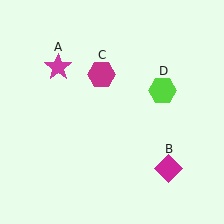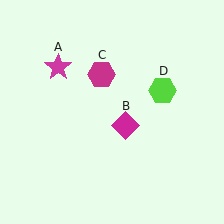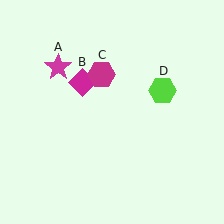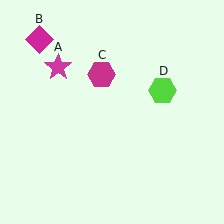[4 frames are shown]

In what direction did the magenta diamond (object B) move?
The magenta diamond (object B) moved up and to the left.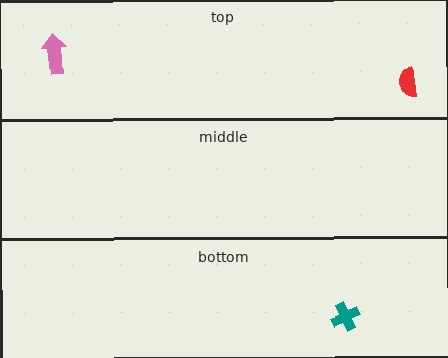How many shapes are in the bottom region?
1.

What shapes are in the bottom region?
The teal cross.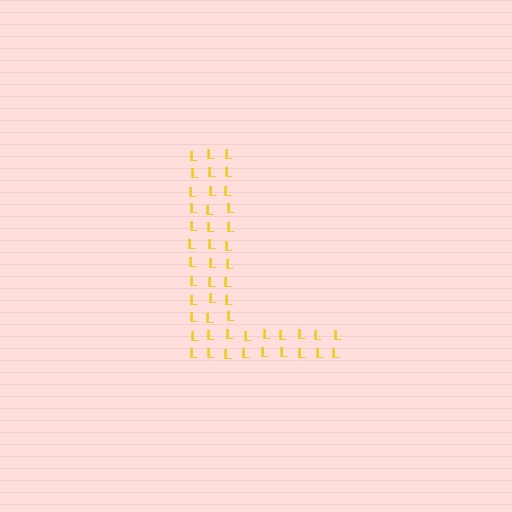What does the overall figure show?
The overall figure shows the letter L.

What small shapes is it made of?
It is made of small letter L's.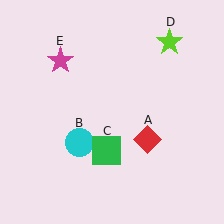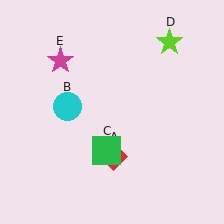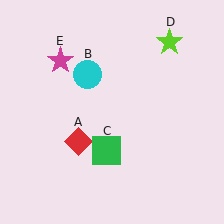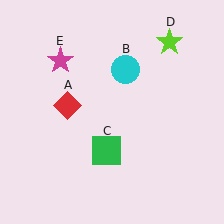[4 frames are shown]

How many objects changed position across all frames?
2 objects changed position: red diamond (object A), cyan circle (object B).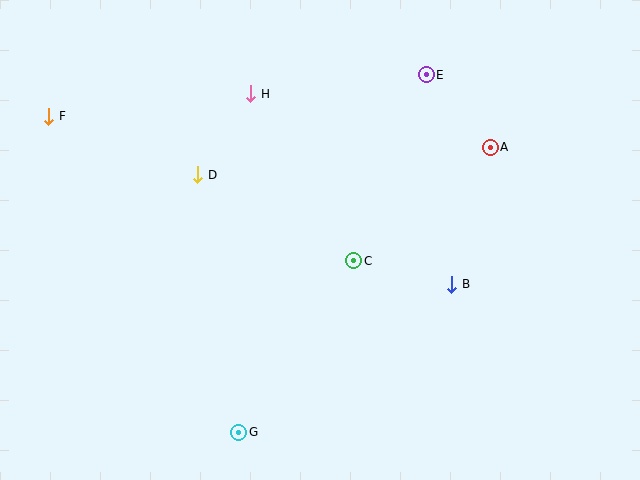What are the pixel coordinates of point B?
Point B is at (452, 284).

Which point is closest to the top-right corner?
Point A is closest to the top-right corner.